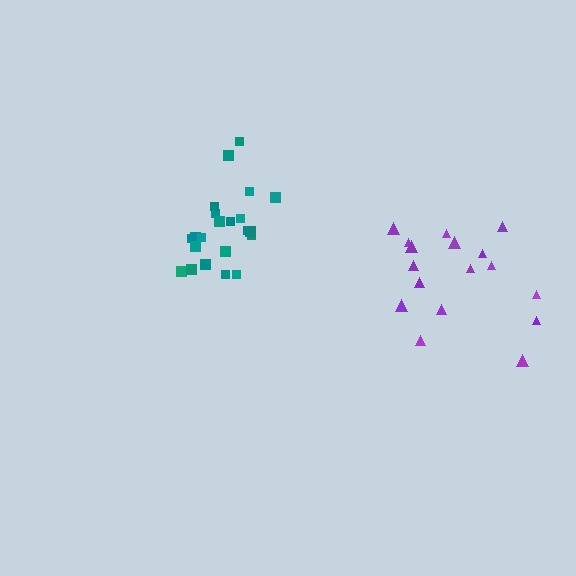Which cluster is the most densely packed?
Teal.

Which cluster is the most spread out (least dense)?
Purple.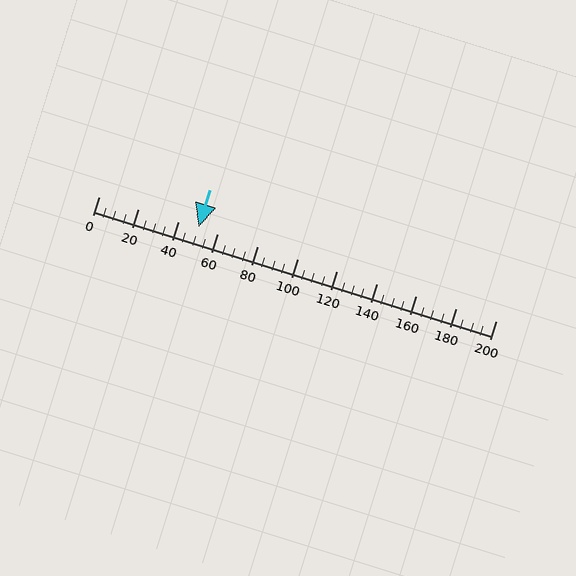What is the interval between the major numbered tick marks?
The major tick marks are spaced 20 units apart.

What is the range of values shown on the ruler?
The ruler shows values from 0 to 200.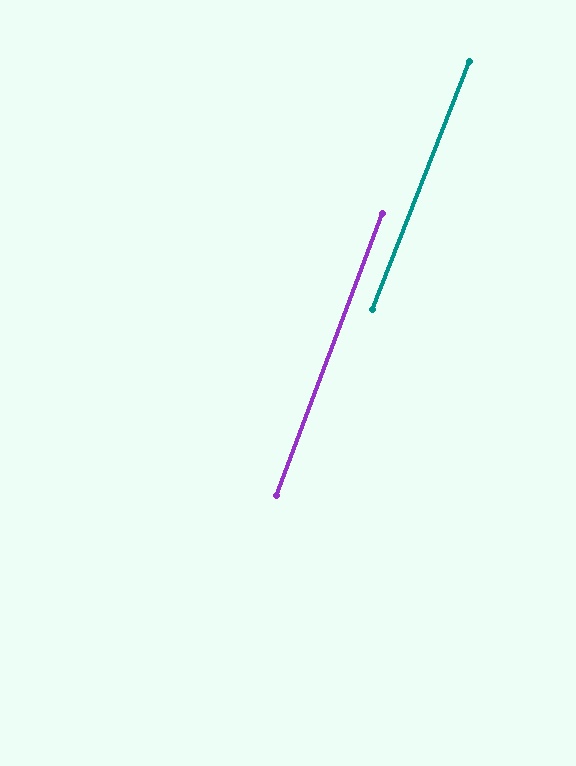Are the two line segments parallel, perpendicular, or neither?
Parallel — their directions differ by only 0.6°.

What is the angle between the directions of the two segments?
Approximately 1 degree.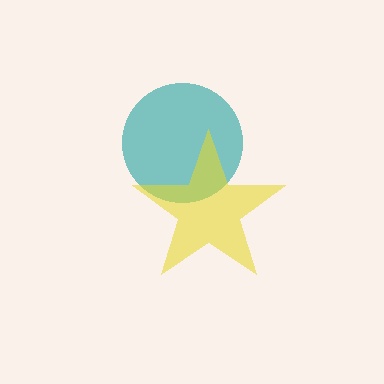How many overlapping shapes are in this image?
There are 2 overlapping shapes in the image.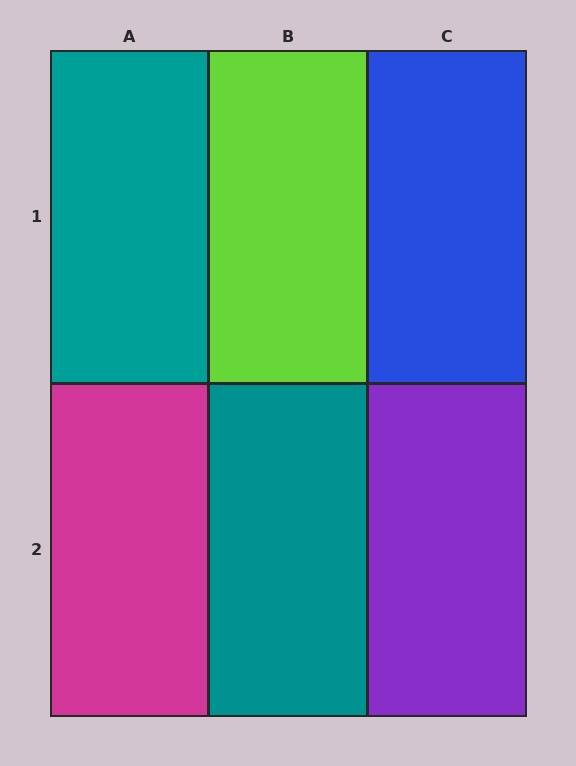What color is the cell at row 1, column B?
Lime.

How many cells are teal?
2 cells are teal.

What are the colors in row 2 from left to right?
Magenta, teal, purple.